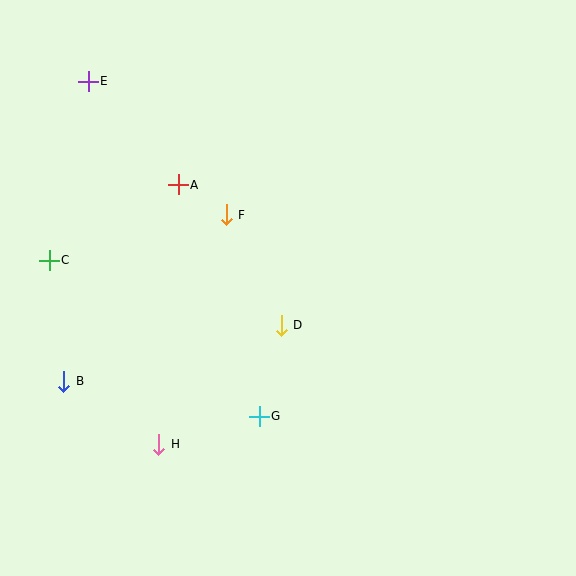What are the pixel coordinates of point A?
Point A is at (178, 185).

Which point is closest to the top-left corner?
Point E is closest to the top-left corner.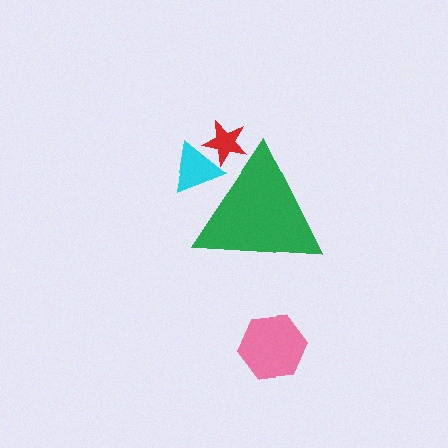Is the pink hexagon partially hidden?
No, the pink hexagon is fully visible.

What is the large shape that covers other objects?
A green triangle.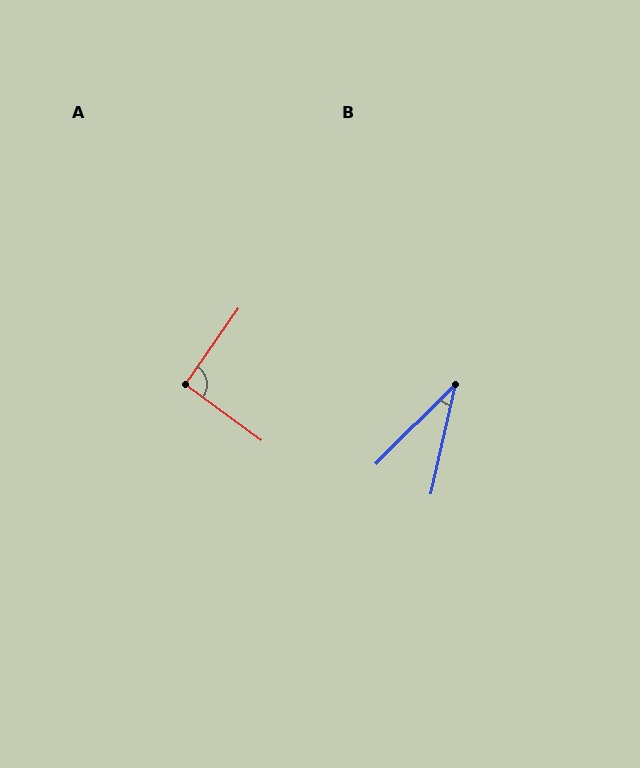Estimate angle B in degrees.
Approximately 33 degrees.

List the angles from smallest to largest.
B (33°), A (92°).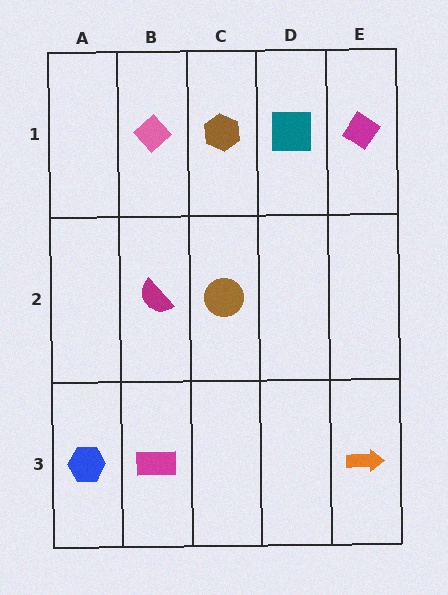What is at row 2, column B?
A magenta semicircle.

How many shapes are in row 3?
3 shapes.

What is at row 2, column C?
A brown circle.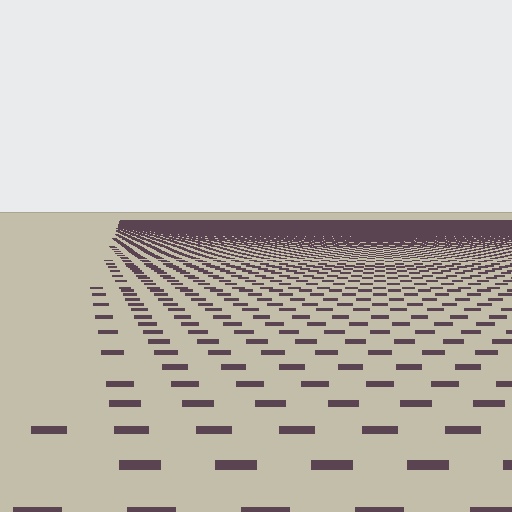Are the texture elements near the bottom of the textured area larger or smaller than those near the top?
Larger. Near the bottom, elements are closer to the viewer and appear at a bigger on-screen size.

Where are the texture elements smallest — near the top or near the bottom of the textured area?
Near the top.